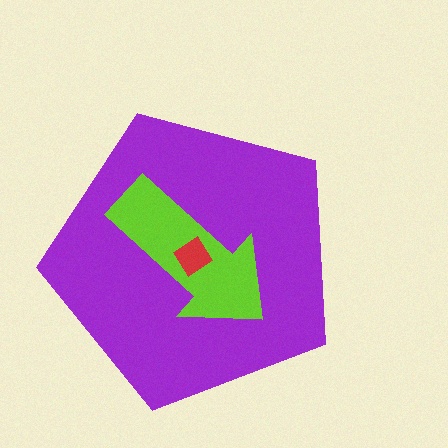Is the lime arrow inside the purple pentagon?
Yes.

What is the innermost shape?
The red diamond.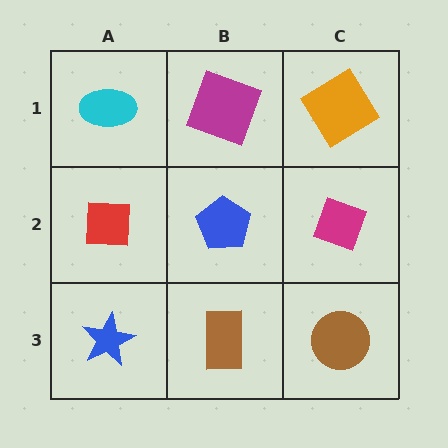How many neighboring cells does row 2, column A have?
3.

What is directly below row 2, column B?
A brown rectangle.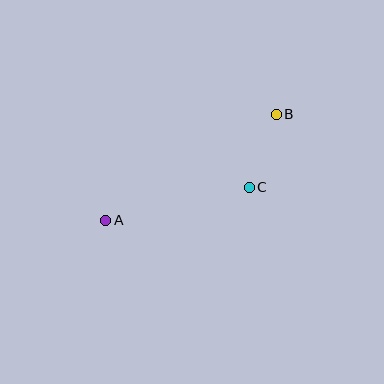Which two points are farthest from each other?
Points A and B are farthest from each other.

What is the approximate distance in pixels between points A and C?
The distance between A and C is approximately 147 pixels.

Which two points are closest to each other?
Points B and C are closest to each other.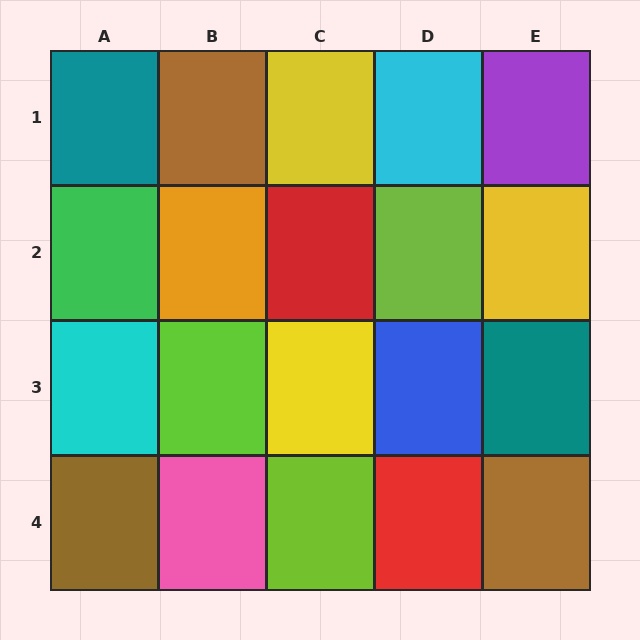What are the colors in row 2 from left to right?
Green, orange, red, lime, yellow.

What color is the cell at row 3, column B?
Lime.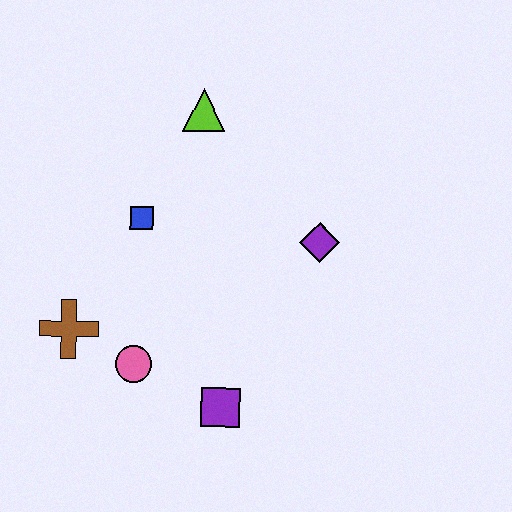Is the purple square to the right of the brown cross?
Yes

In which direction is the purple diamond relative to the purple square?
The purple diamond is above the purple square.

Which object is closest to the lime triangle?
The blue square is closest to the lime triangle.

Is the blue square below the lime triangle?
Yes